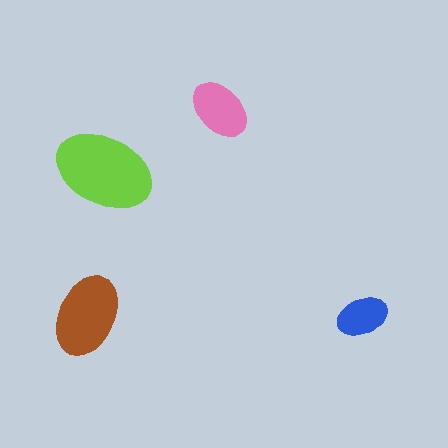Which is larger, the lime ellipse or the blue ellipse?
The lime one.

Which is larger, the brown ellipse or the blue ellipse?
The brown one.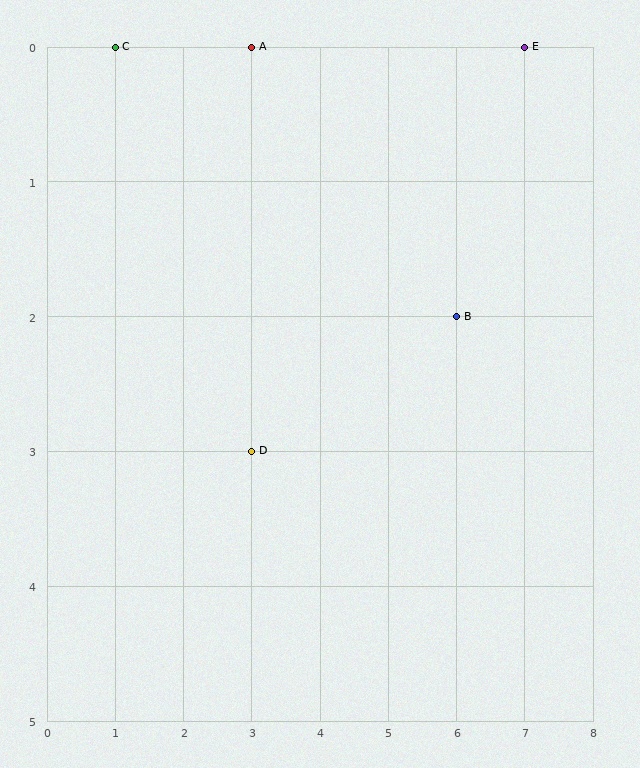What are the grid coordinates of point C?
Point C is at grid coordinates (1, 0).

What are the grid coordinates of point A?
Point A is at grid coordinates (3, 0).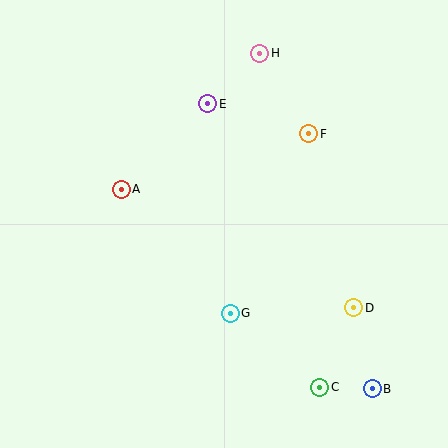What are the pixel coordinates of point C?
Point C is at (320, 387).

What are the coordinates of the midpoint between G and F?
The midpoint between G and F is at (269, 224).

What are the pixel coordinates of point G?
Point G is at (230, 313).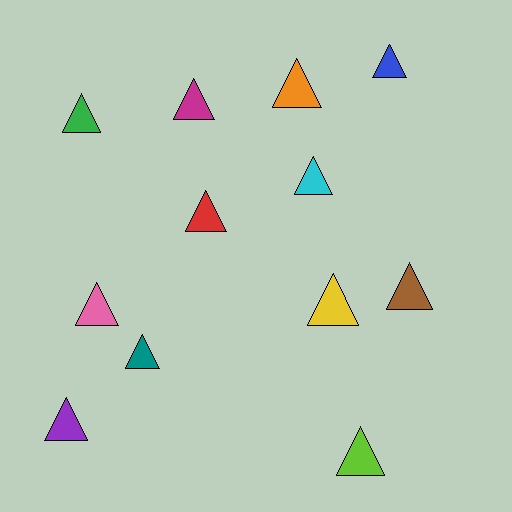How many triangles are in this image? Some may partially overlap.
There are 12 triangles.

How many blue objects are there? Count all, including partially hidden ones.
There is 1 blue object.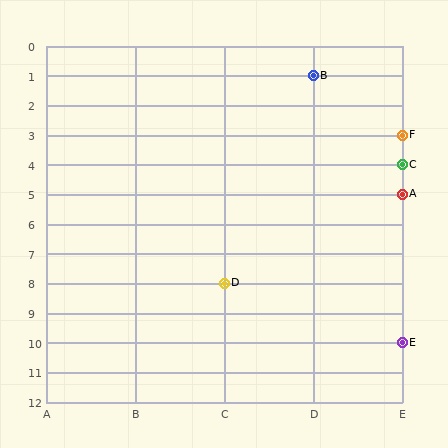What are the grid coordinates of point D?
Point D is at grid coordinates (C, 8).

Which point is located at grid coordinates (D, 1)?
Point B is at (D, 1).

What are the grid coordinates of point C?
Point C is at grid coordinates (E, 4).